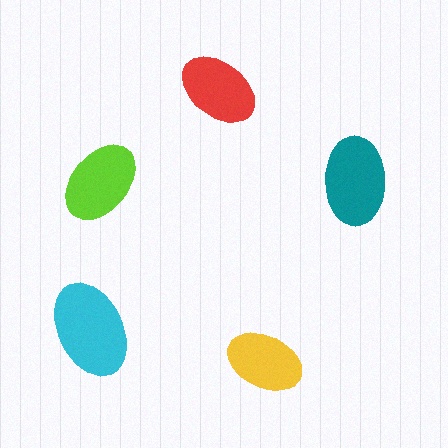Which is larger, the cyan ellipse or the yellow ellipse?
The cyan one.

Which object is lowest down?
The yellow ellipse is bottommost.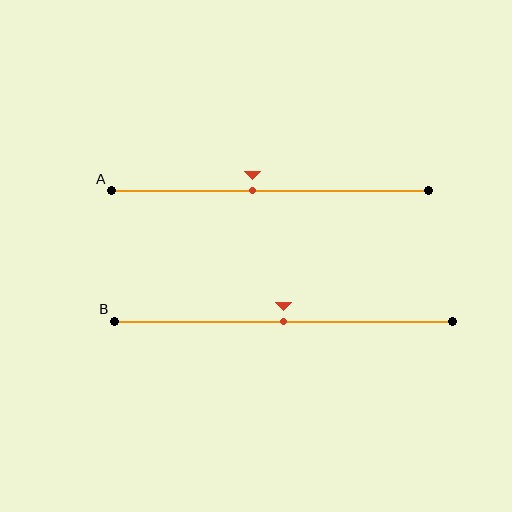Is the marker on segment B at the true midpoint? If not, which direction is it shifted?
Yes, the marker on segment B is at the true midpoint.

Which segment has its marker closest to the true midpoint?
Segment B has its marker closest to the true midpoint.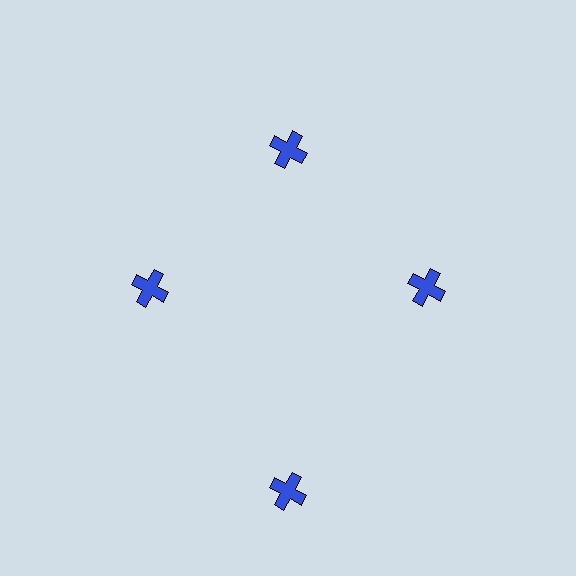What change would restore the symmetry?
The symmetry would be restored by moving it inward, back onto the ring so that all 4 crosses sit at equal angles and equal distance from the center.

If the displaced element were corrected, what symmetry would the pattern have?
It would have 4-fold rotational symmetry — the pattern would map onto itself every 90 degrees.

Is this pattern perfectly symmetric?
No. The 4 blue crosses are arranged in a ring, but one element near the 6 o'clock position is pushed outward from the center, breaking the 4-fold rotational symmetry.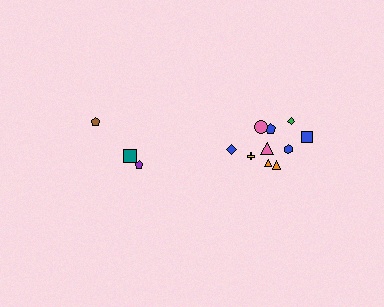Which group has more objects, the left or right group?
The right group.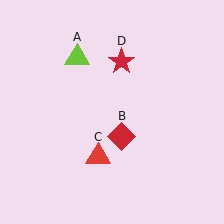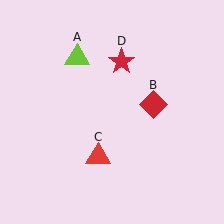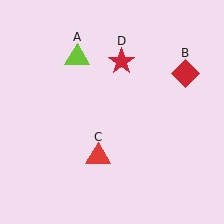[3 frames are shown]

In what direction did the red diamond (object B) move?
The red diamond (object B) moved up and to the right.